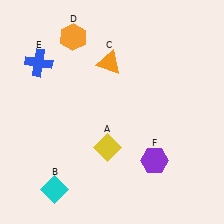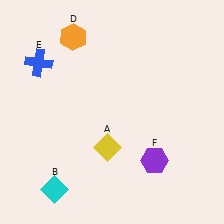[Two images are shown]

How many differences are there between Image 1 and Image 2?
There is 1 difference between the two images.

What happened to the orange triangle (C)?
The orange triangle (C) was removed in Image 2. It was in the top-left area of Image 1.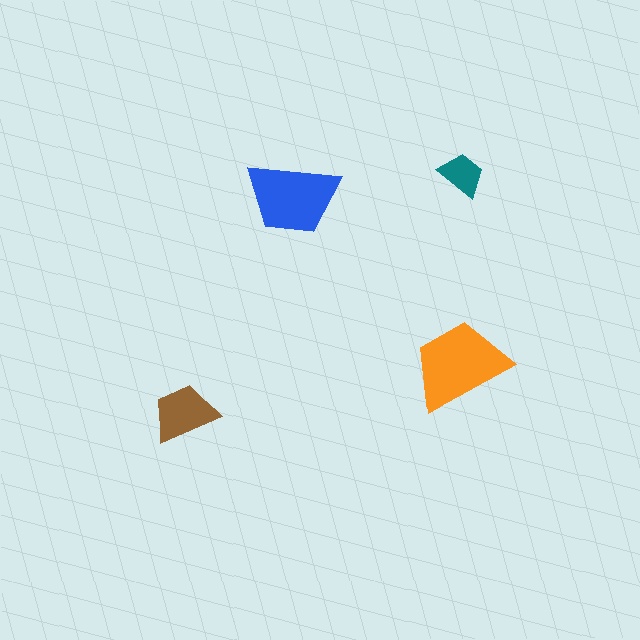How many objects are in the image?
There are 4 objects in the image.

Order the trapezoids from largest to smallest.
the orange one, the blue one, the brown one, the teal one.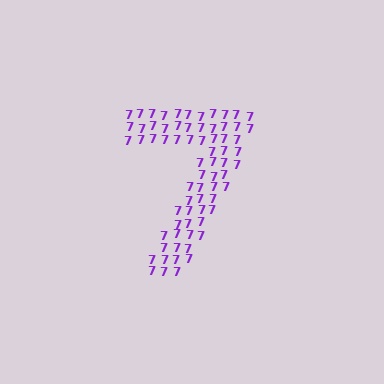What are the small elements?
The small elements are digit 7's.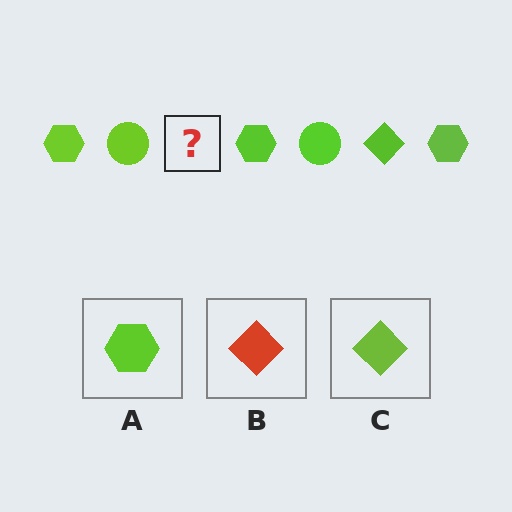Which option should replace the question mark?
Option C.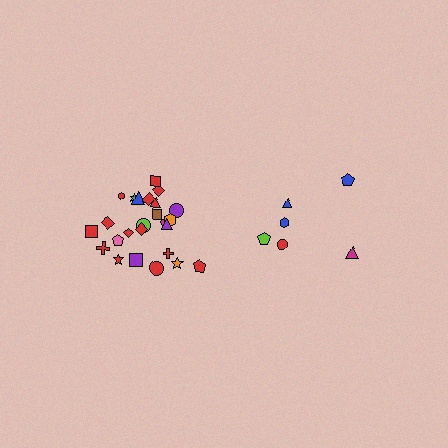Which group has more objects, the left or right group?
The left group.